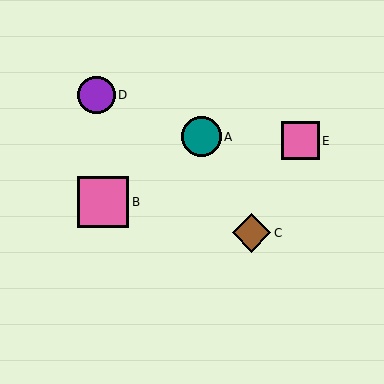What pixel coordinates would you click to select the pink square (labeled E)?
Click at (300, 141) to select the pink square E.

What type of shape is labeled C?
Shape C is a brown diamond.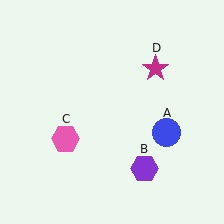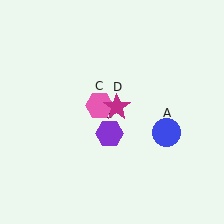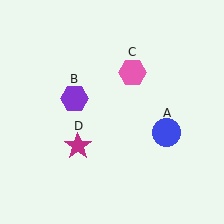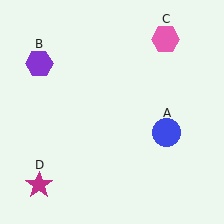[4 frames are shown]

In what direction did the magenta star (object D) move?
The magenta star (object D) moved down and to the left.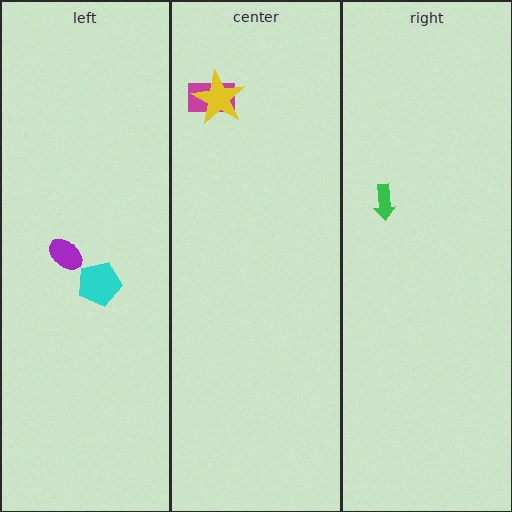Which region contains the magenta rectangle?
The center region.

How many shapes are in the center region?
2.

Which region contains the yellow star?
The center region.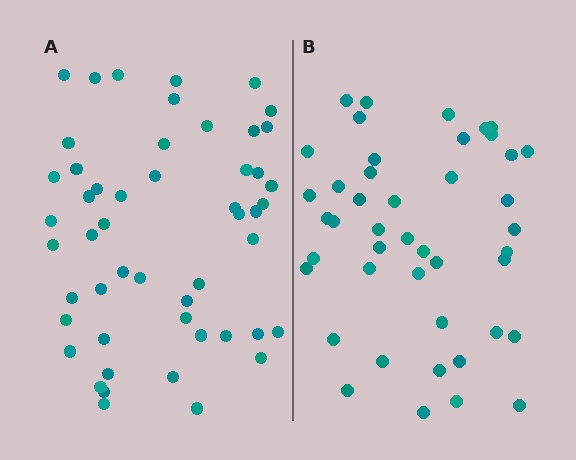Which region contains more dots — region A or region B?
Region A (the left region) has more dots.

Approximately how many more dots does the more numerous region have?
Region A has roughly 8 or so more dots than region B.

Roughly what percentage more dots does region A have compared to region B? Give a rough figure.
About 15% more.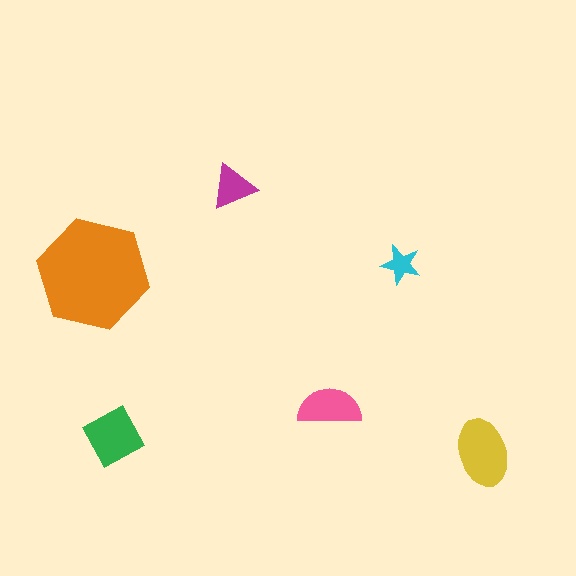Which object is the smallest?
The cyan star.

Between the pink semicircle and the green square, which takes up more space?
The green square.